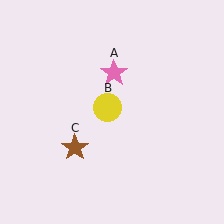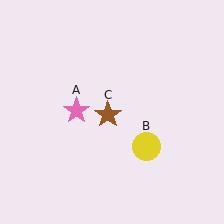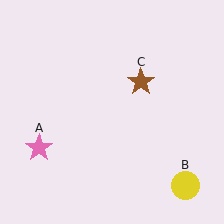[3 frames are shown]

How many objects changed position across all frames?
3 objects changed position: pink star (object A), yellow circle (object B), brown star (object C).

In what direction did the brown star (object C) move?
The brown star (object C) moved up and to the right.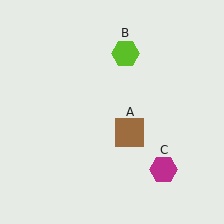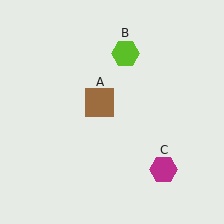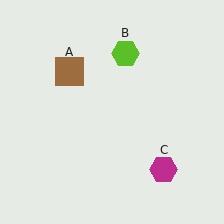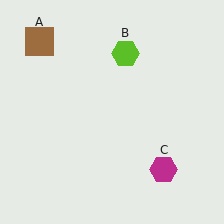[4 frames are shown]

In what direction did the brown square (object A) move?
The brown square (object A) moved up and to the left.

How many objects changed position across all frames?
1 object changed position: brown square (object A).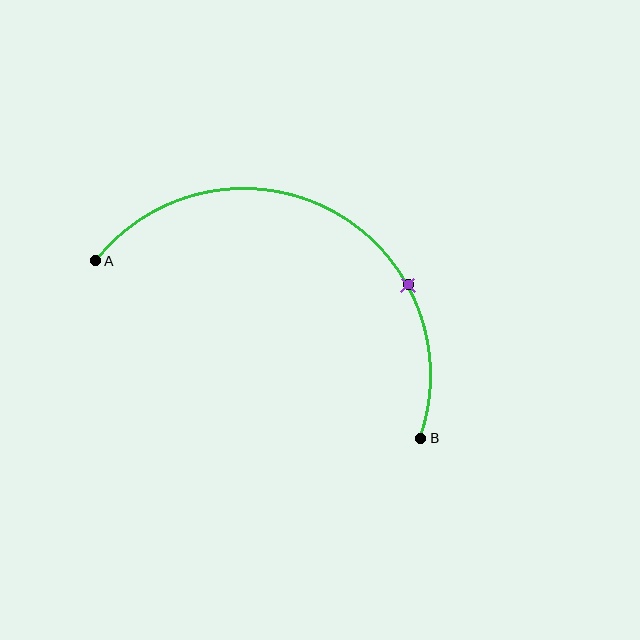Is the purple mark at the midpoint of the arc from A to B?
No. The purple mark lies on the arc but is closer to endpoint B. The arc midpoint would be at the point on the curve equidistant along the arc from both A and B.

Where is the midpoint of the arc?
The arc midpoint is the point on the curve farthest from the straight line joining A and B. It sits above that line.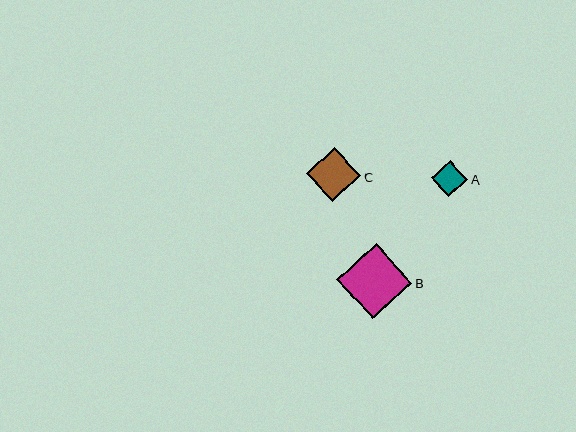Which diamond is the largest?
Diamond B is the largest with a size of approximately 75 pixels.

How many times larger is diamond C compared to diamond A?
Diamond C is approximately 1.5 times the size of diamond A.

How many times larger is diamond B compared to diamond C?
Diamond B is approximately 1.4 times the size of diamond C.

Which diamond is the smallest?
Diamond A is the smallest with a size of approximately 36 pixels.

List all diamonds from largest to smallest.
From largest to smallest: B, C, A.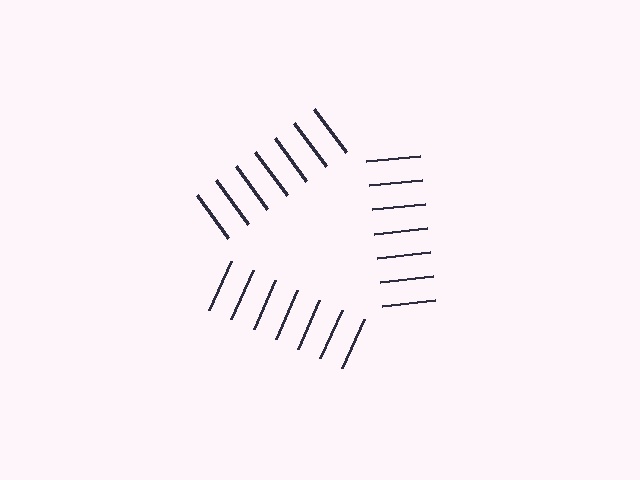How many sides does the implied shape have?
3 sides — the line-ends trace a triangle.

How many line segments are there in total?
21 — 7 along each of the 3 edges.